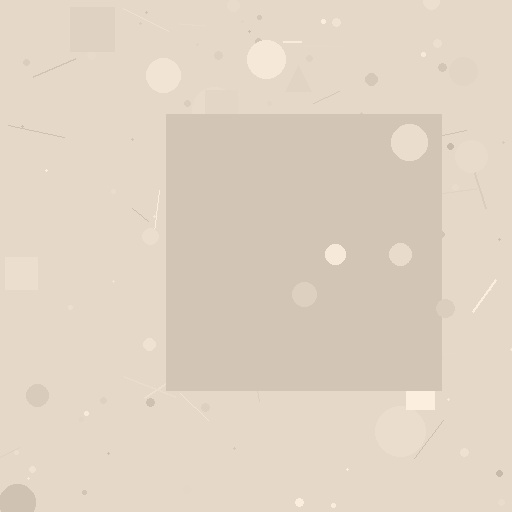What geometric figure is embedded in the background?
A square is embedded in the background.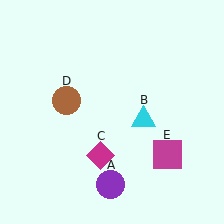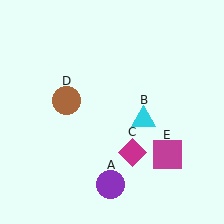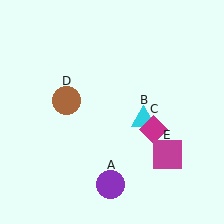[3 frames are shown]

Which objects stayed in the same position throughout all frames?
Purple circle (object A) and cyan triangle (object B) and brown circle (object D) and magenta square (object E) remained stationary.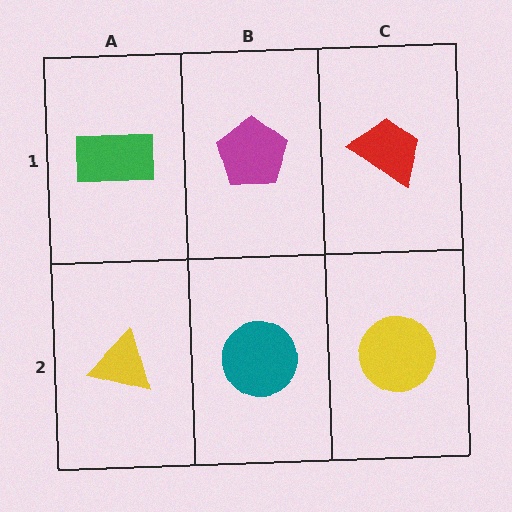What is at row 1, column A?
A green rectangle.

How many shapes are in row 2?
3 shapes.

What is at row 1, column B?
A magenta pentagon.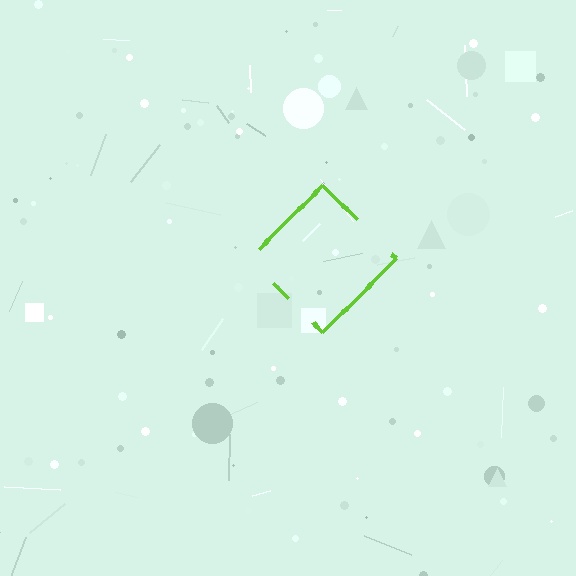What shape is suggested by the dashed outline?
The dashed outline suggests a diamond.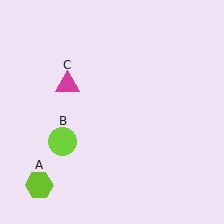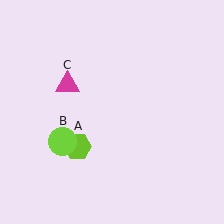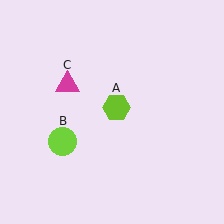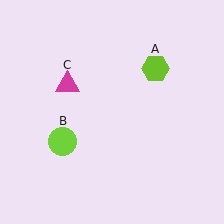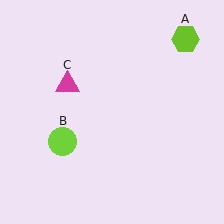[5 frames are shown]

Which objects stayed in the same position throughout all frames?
Lime circle (object B) and magenta triangle (object C) remained stationary.